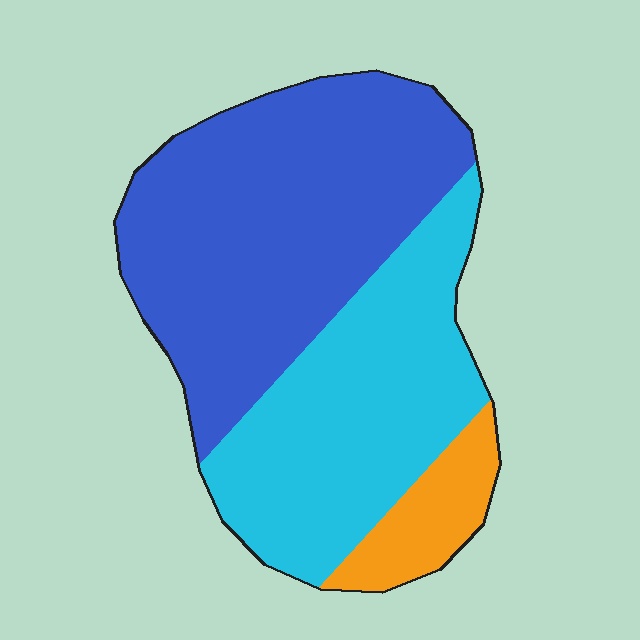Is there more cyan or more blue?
Blue.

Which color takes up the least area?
Orange, at roughly 10%.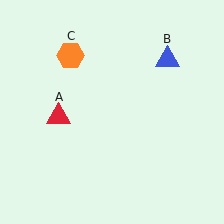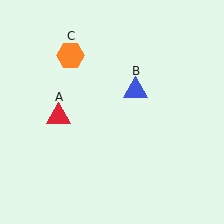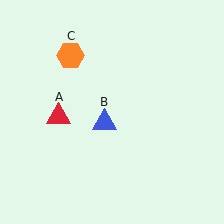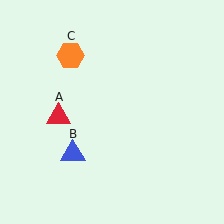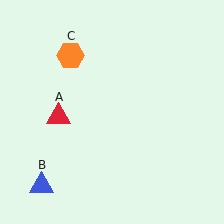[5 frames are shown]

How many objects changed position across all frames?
1 object changed position: blue triangle (object B).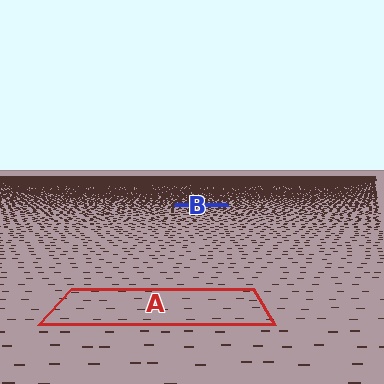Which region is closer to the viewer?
Region A is closer. The texture elements there are larger and more spread out.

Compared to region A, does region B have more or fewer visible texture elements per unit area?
Region B has more texture elements per unit area — they are packed more densely because it is farther away.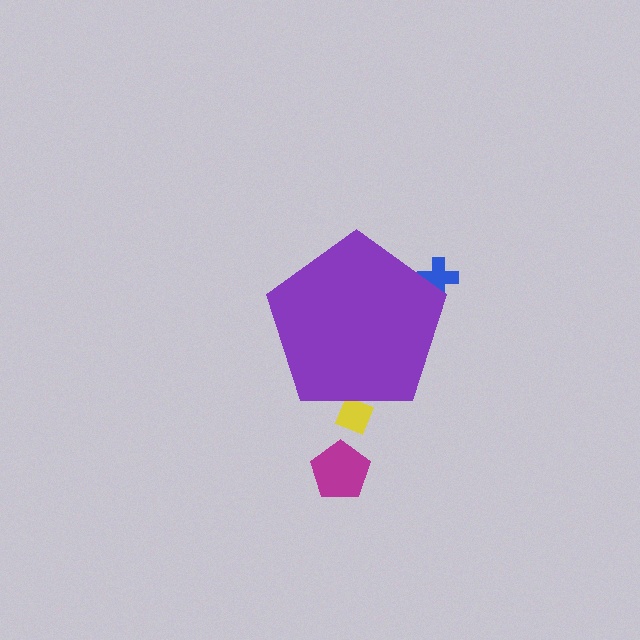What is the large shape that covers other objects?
A purple pentagon.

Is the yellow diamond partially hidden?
Yes, the yellow diamond is partially hidden behind the purple pentagon.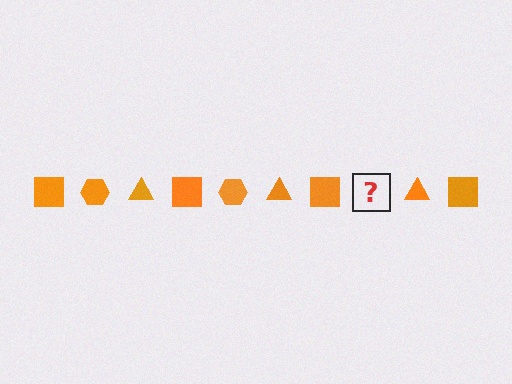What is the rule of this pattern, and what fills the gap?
The rule is that the pattern cycles through square, hexagon, triangle shapes in orange. The gap should be filled with an orange hexagon.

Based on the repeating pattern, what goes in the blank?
The blank should be an orange hexagon.